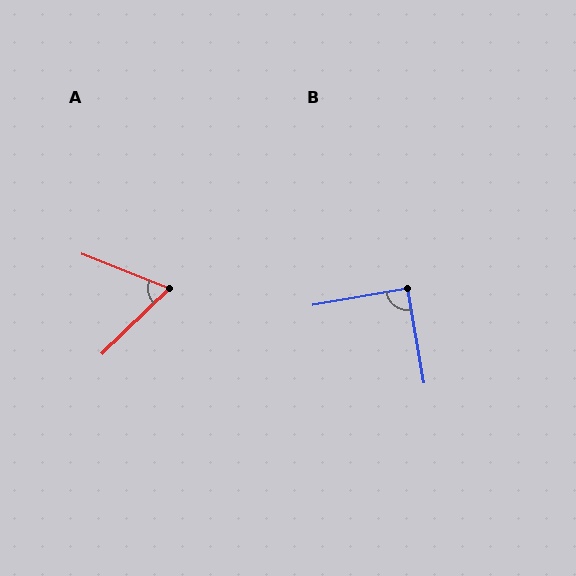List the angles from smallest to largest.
A (66°), B (90°).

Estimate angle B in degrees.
Approximately 90 degrees.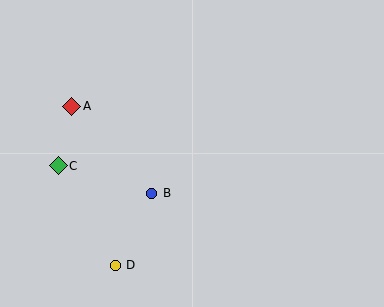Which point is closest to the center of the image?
Point B at (152, 193) is closest to the center.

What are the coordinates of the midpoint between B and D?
The midpoint between B and D is at (133, 229).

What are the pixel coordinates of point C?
Point C is at (58, 166).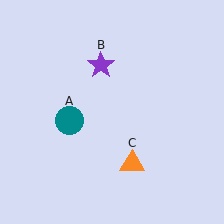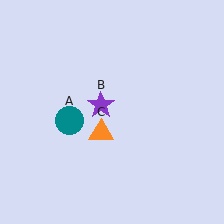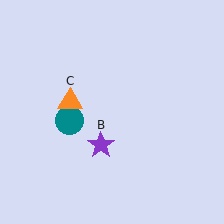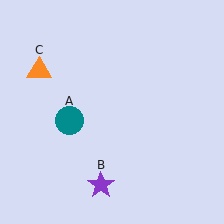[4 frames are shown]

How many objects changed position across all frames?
2 objects changed position: purple star (object B), orange triangle (object C).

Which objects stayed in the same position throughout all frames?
Teal circle (object A) remained stationary.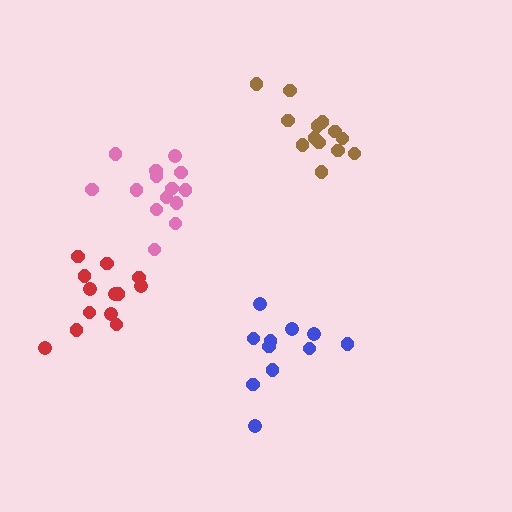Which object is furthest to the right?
The brown cluster is rightmost.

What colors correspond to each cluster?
The clusters are colored: blue, brown, pink, red.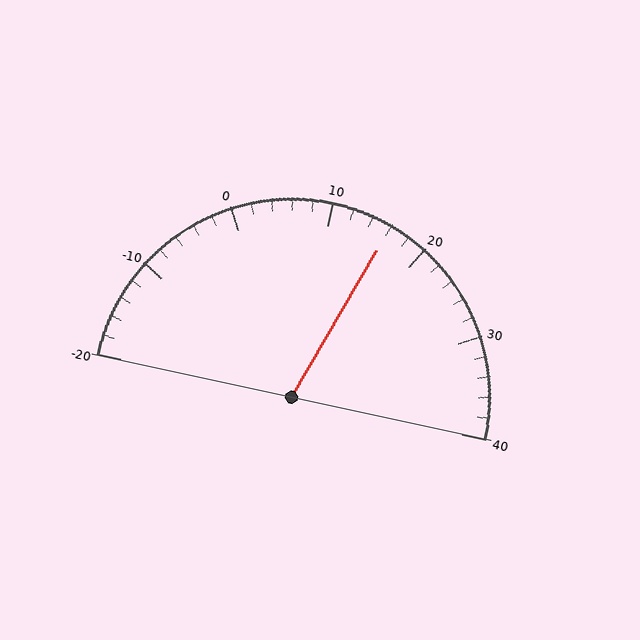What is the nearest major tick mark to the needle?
The nearest major tick mark is 20.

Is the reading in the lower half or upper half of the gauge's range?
The reading is in the upper half of the range (-20 to 40).